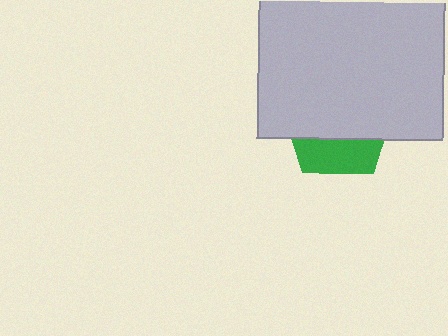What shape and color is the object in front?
The object in front is a light gray square.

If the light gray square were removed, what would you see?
You would see the complete green pentagon.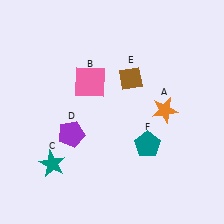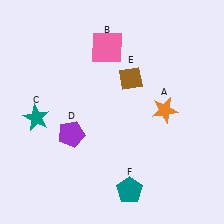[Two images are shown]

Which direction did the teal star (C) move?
The teal star (C) moved up.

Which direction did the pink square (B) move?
The pink square (B) moved up.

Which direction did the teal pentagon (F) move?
The teal pentagon (F) moved down.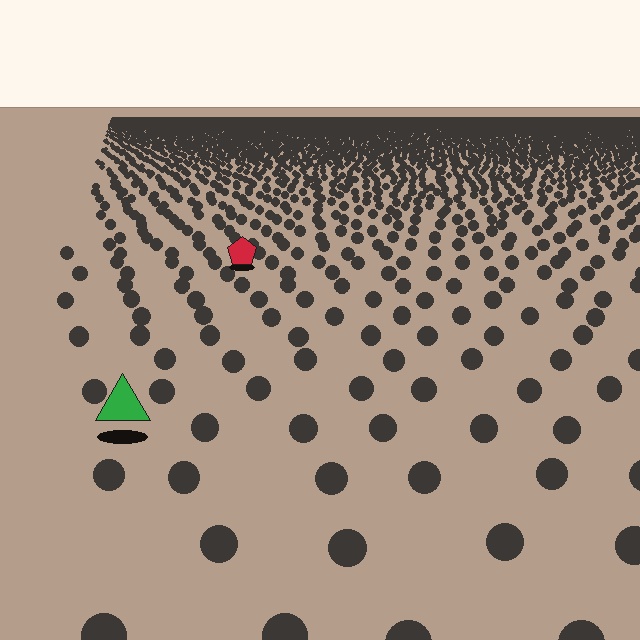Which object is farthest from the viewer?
The red pentagon is farthest from the viewer. It appears smaller and the ground texture around it is denser.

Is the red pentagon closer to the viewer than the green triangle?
No. The green triangle is closer — you can tell from the texture gradient: the ground texture is coarser near it.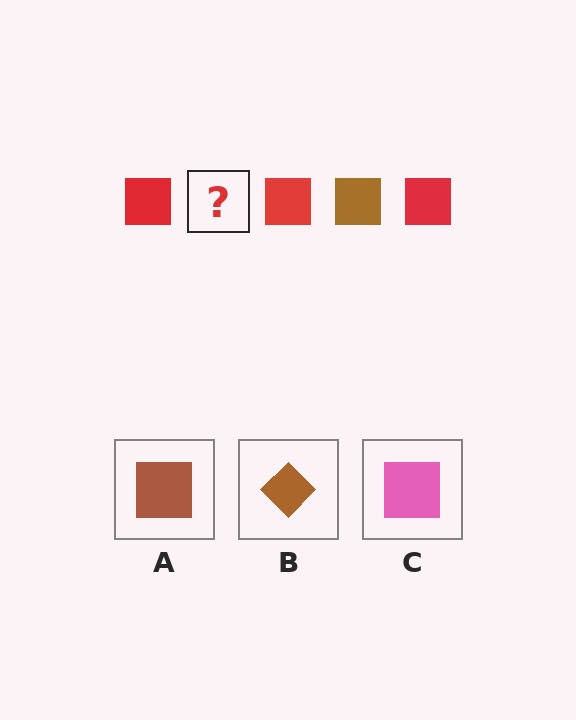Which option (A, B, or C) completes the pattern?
A.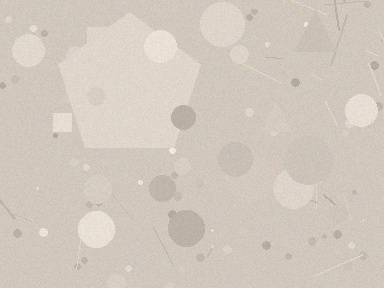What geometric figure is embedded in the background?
A pentagon is embedded in the background.